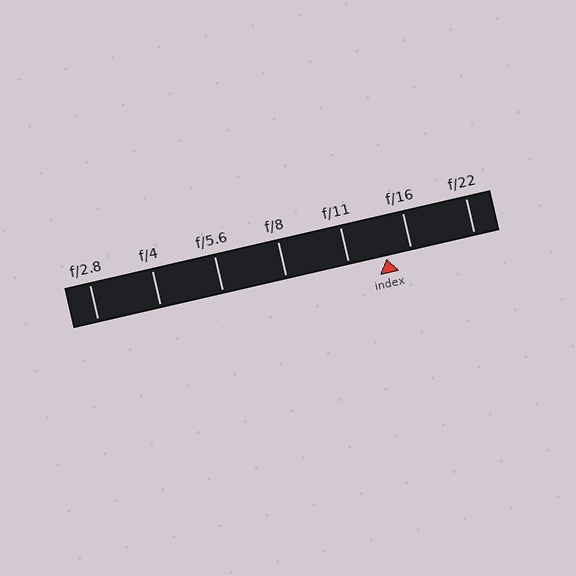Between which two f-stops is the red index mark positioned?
The index mark is between f/11 and f/16.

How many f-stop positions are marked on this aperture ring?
There are 7 f-stop positions marked.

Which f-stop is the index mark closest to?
The index mark is closest to f/16.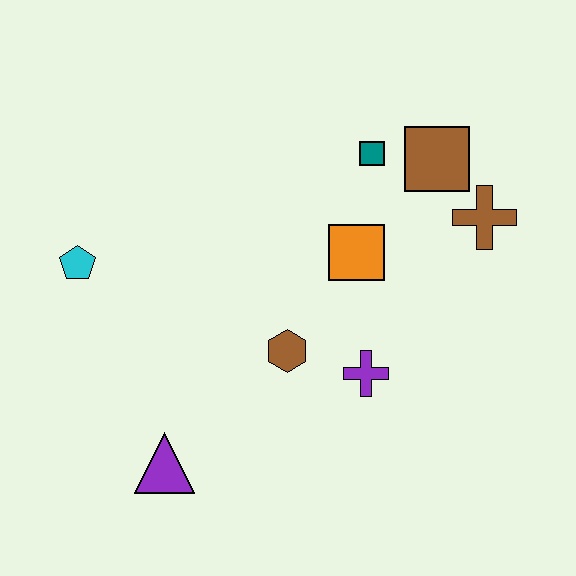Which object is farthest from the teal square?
The purple triangle is farthest from the teal square.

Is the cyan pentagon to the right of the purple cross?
No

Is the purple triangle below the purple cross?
Yes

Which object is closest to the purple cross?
The brown hexagon is closest to the purple cross.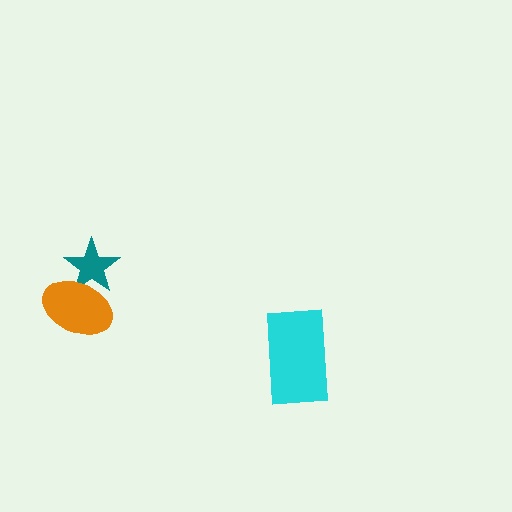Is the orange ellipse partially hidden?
No, no other shape covers it.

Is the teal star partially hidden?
Yes, it is partially covered by another shape.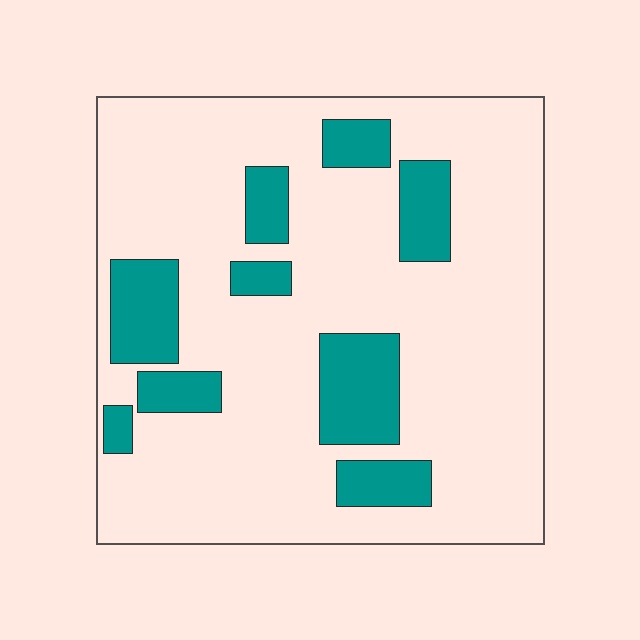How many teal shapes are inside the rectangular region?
9.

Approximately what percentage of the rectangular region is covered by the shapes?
Approximately 20%.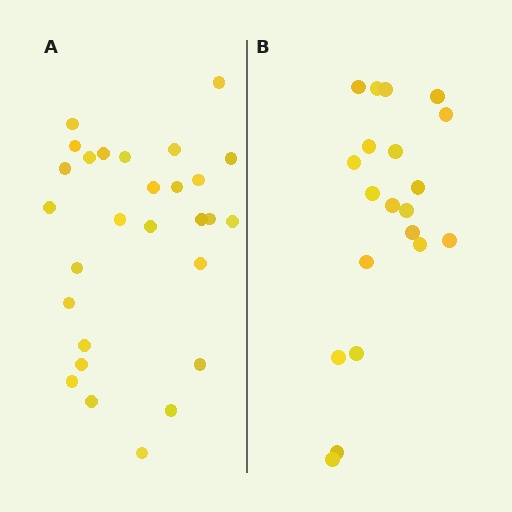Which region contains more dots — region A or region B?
Region A (the left region) has more dots.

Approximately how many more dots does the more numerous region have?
Region A has roughly 8 or so more dots than region B.